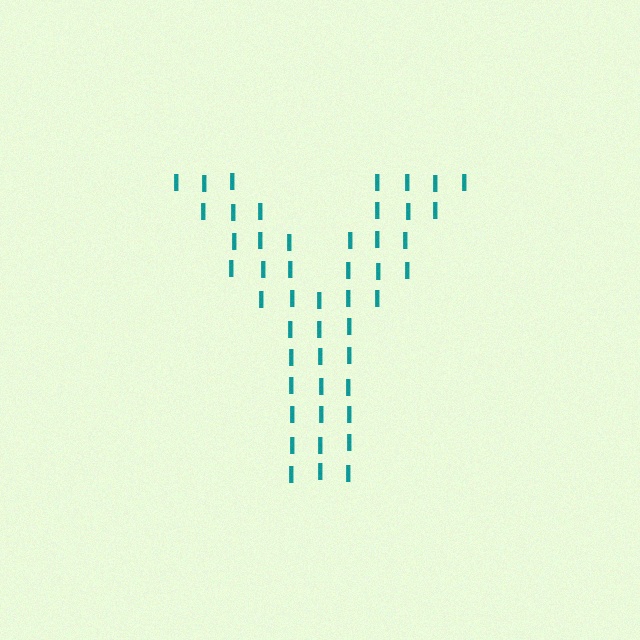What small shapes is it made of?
It is made of small letter I's.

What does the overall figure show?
The overall figure shows the letter Y.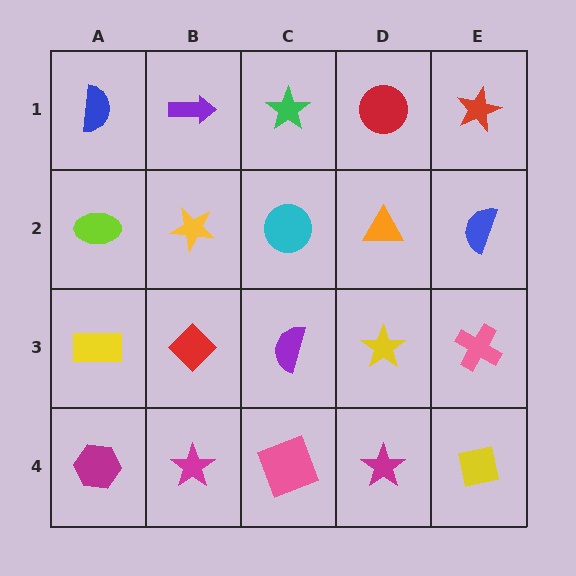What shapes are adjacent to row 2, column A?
A blue semicircle (row 1, column A), a yellow rectangle (row 3, column A), a yellow star (row 2, column B).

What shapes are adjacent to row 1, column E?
A blue semicircle (row 2, column E), a red circle (row 1, column D).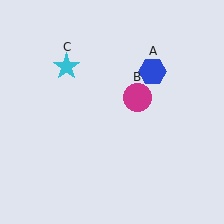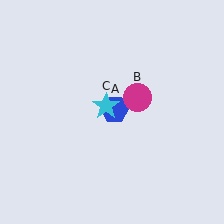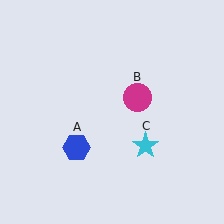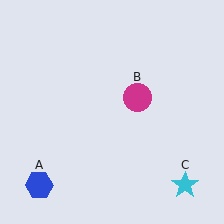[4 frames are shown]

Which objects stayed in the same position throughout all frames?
Magenta circle (object B) remained stationary.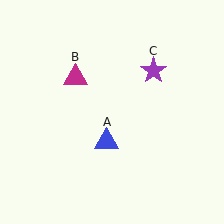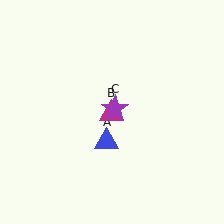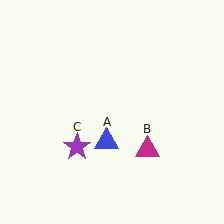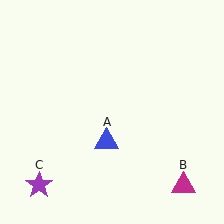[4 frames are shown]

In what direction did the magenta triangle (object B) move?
The magenta triangle (object B) moved down and to the right.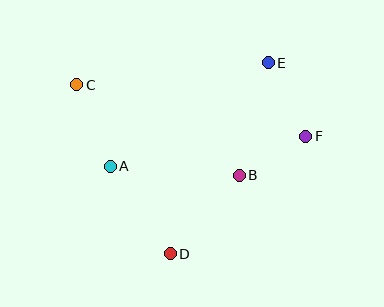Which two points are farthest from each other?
Points C and F are farthest from each other.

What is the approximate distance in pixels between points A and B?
The distance between A and B is approximately 130 pixels.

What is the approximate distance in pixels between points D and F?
The distance between D and F is approximately 179 pixels.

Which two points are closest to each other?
Points B and F are closest to each other.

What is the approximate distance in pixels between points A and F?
The distance between A and F is approximately 198 pixels.